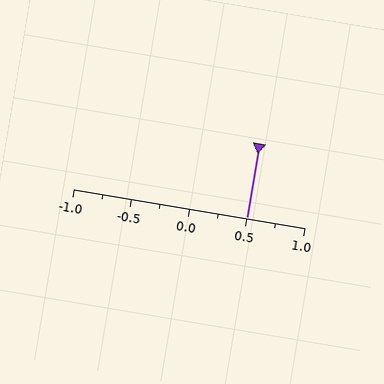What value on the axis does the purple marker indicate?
The marker indicates approximately 0.5.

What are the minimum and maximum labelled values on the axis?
The axis runs from -1.0 to 1.0.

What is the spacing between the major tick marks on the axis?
The major ticks are spaced 0.5 apart.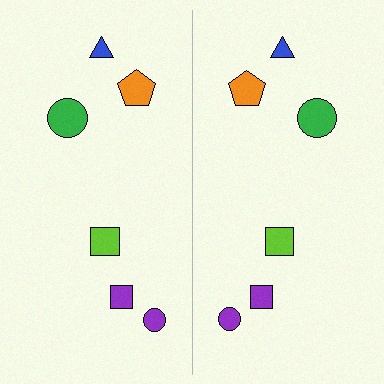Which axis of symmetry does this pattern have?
The pattern has a vertical axis of symmetry running through the center of the image.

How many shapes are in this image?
There are 12 shapes in this image.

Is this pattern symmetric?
Yes, this pattern has bilateral (reflection) symmetry.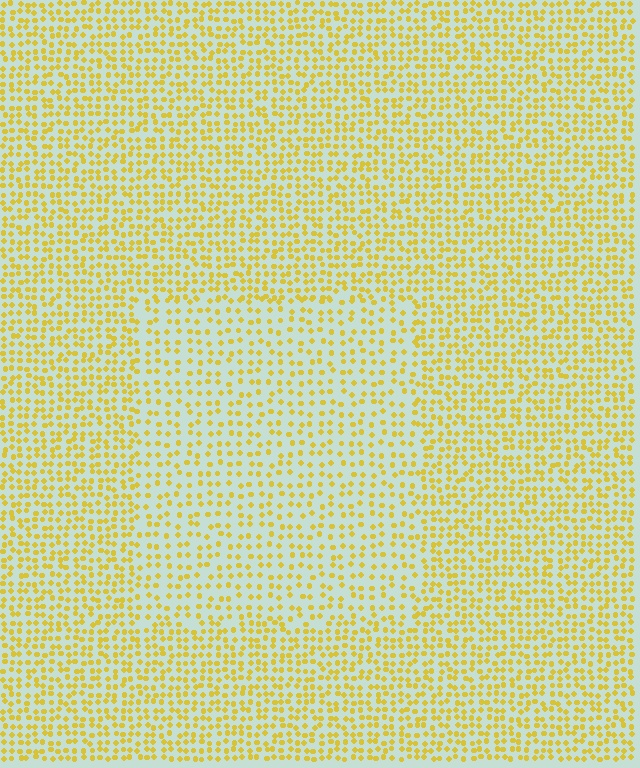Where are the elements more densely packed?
The elements are more densely packed outside the rectangle boundary.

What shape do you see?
I see a rectangle.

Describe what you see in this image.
The image contains small yellow elements arranged at two different densities. A rectangle-shaped region is visible where the elements are less densely packed than the surrounding area.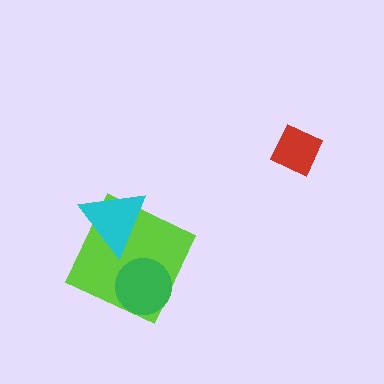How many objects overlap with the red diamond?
0 objects overlap with the red diamond.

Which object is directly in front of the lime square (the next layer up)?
The green circle is directly in front of the lime square.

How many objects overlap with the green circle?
1 object overlaps with the green circle.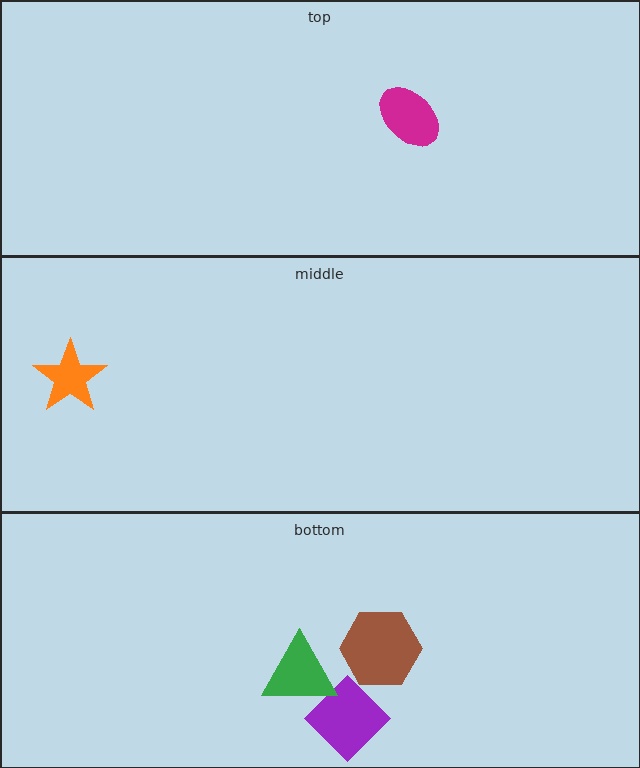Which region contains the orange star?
The middle region.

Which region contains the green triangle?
The bottom region.